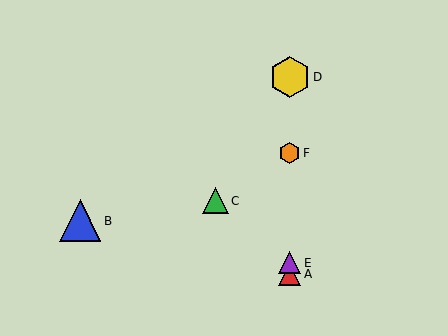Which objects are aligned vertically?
Objects A, D, E, F are aligned vertically.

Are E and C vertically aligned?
No, E is at x≈290 and C is at x≈215.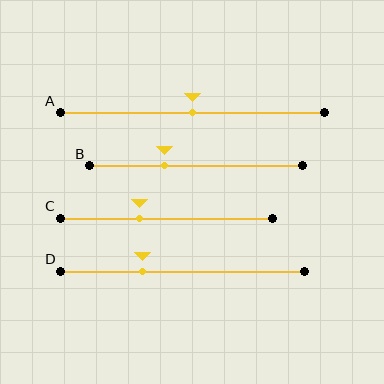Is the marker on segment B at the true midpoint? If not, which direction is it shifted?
No, the marker on segment B is shifted to the left by about 15% of the segment length.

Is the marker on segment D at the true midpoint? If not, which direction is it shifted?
No, the marker on segment D is shifted to the left by about 16% of the segment length.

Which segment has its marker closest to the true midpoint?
Segment A has its marker closest to the true midpoint.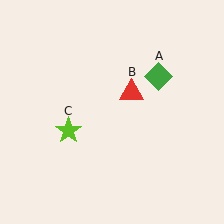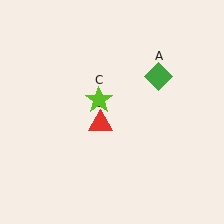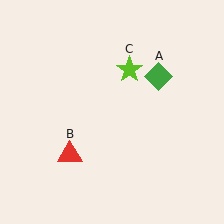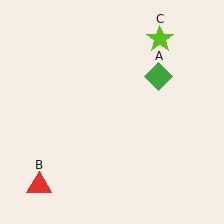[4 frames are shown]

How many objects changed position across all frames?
2 objects changed position: red triangle (object B), lime star (object C).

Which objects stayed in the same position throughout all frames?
Green diamond (object A) remained stationary.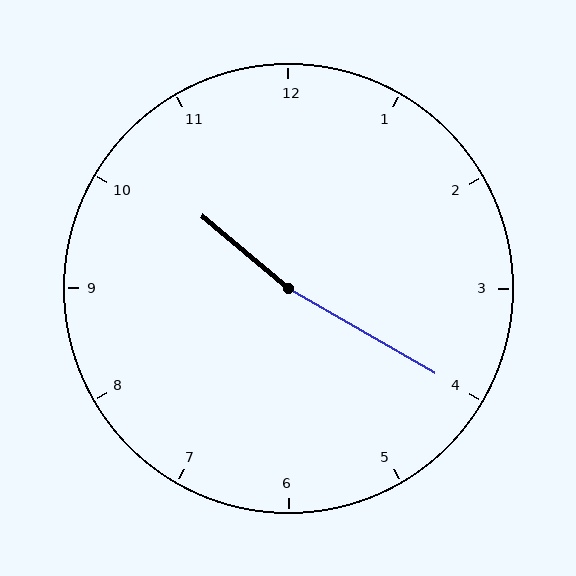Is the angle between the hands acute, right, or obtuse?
It is obtuse.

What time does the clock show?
10:20.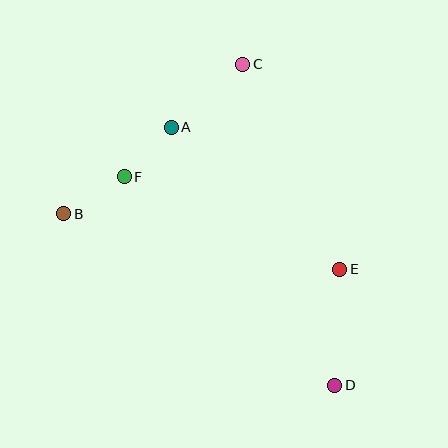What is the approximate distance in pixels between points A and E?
The distance between A and E is approximately 221 pixels.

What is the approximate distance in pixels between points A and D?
The distance between A and D is approximately 306 pixels.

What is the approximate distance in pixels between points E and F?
The distance between E and F is approximately 235 pixels.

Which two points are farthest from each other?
Points C and D are farthest from each other.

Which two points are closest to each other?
Points A and F are closest to each other.